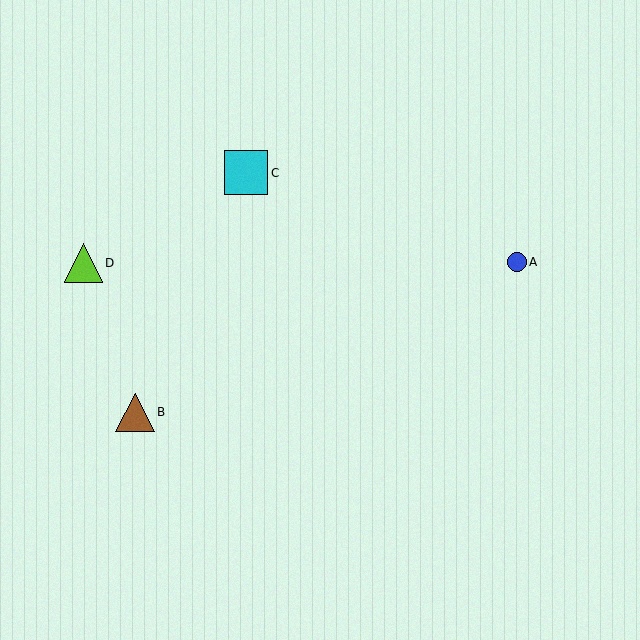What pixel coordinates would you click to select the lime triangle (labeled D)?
Click at (83, 263) to select the lime triangle D.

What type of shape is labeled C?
Shape C is a cyan square.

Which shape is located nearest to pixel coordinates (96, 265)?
The lime triangle (labeled D) at (83, 263) is nearest to that location.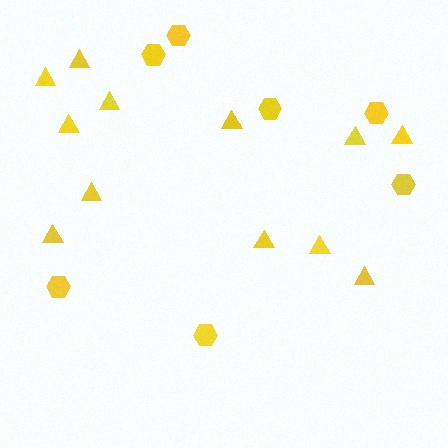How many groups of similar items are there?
There are 2 groups: one group of hexagons (7) and one group of triangles (12).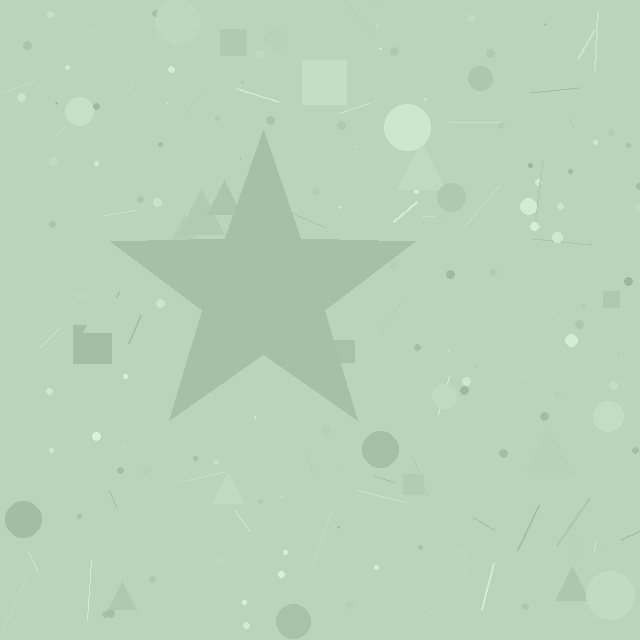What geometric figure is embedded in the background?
A star is embedded in the background.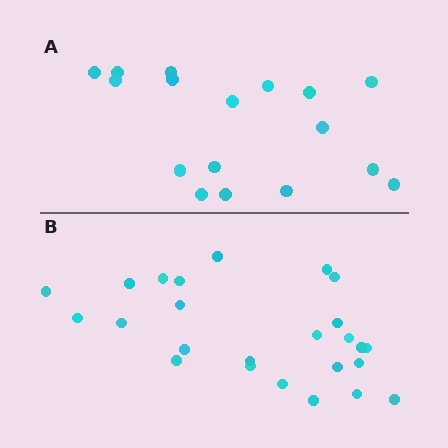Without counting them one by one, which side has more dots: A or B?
Region B (the bottom region) has more dots.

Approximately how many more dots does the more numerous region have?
Region B has roughly 8 or so more dots than region A.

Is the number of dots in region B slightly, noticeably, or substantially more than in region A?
Region B has substantially more. The ratio is roughly 1.5 to 1.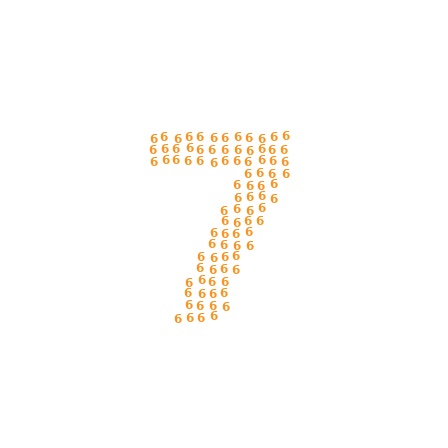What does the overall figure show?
The overall figure shows the digit 7.